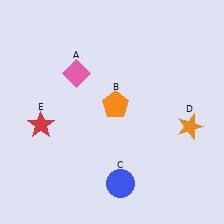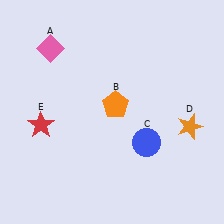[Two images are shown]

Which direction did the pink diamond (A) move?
The pink diamond (A) moved left.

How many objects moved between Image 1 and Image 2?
2 objects moved between the two images.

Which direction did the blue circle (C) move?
The blue circle (C) moved up.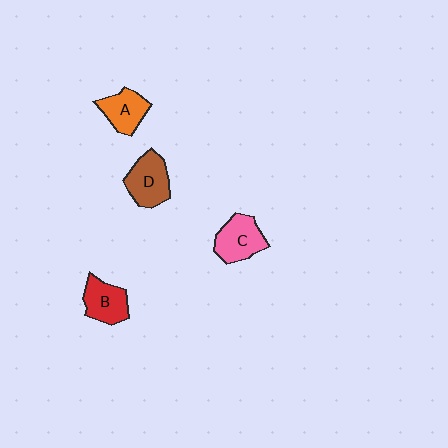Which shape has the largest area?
Shape D (brown).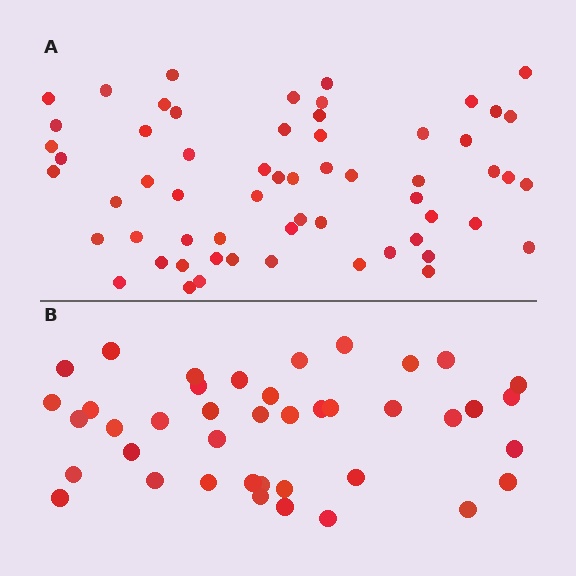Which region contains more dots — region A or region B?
Region A (the top region) has more dots.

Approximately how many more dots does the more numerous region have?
Region A has approximately 20 more dots than region B.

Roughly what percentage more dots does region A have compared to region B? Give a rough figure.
About 45% more.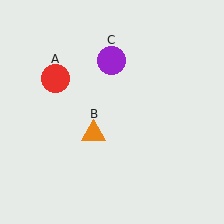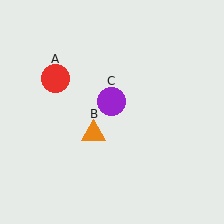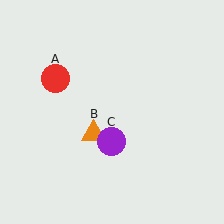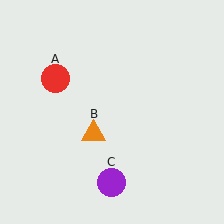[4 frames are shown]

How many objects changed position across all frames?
1 object changed position: purple circle (object C).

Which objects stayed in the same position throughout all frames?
Red circle (object A) and orange triangle (object B) remained stationary.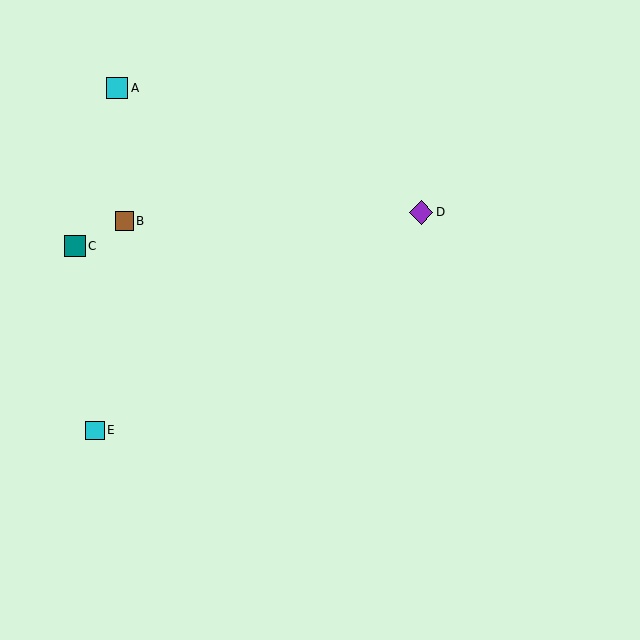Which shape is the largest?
The purple diamond (labeled D) is the largest.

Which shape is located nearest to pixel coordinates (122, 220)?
The brown square (labeled B) at (124, 221) is nearest to that location.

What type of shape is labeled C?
Shape C is a teal square.